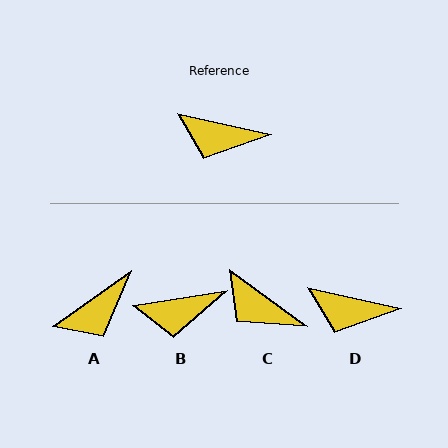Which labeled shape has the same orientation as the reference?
D.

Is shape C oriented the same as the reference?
No, it is off by about 23 degrees.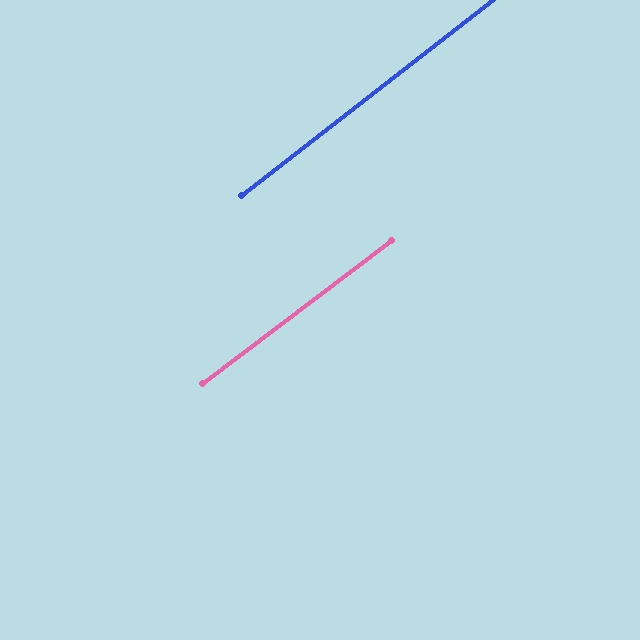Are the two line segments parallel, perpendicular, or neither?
Parallel — their directions differ by only 1.1°.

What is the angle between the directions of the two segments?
Approximately 1 degree.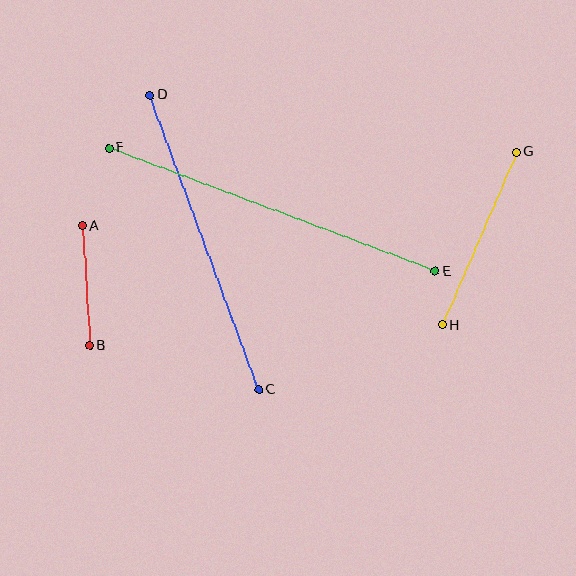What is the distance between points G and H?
The distance is approximately 188 pixels.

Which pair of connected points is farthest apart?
Points E and F are farthest apart.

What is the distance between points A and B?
The distance is approximately 120 pixels.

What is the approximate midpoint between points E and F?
The midpoint is at approximately (272, 210) pixels.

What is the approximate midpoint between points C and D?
The midpoint is at approximately (204, 242) pixels.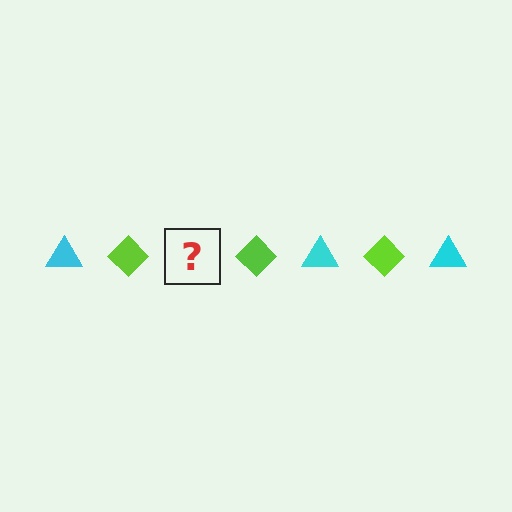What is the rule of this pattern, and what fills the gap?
The rule is that the pattern alternates between cyan triangle and lime diamond. The gap should be filled with a cyan triangle.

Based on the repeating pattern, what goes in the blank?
The blank should be a cyan triangle.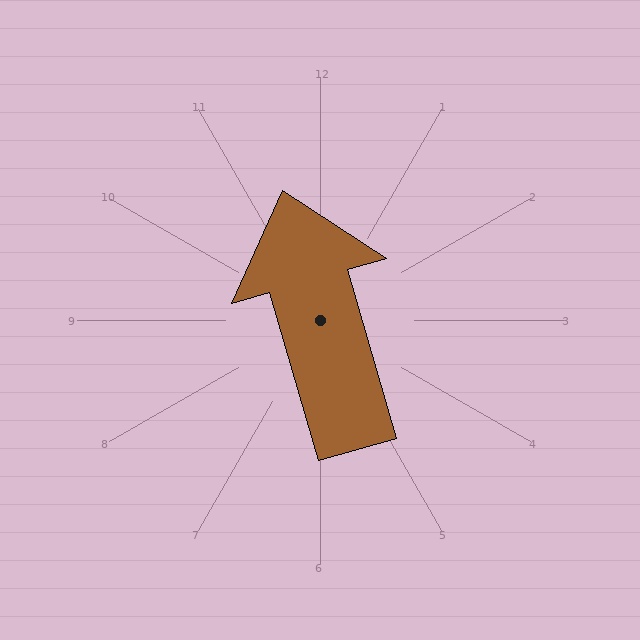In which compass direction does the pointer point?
North.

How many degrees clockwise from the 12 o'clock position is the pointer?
Approximately 344 degrees.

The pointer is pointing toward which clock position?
Roughly 11 o'clock.